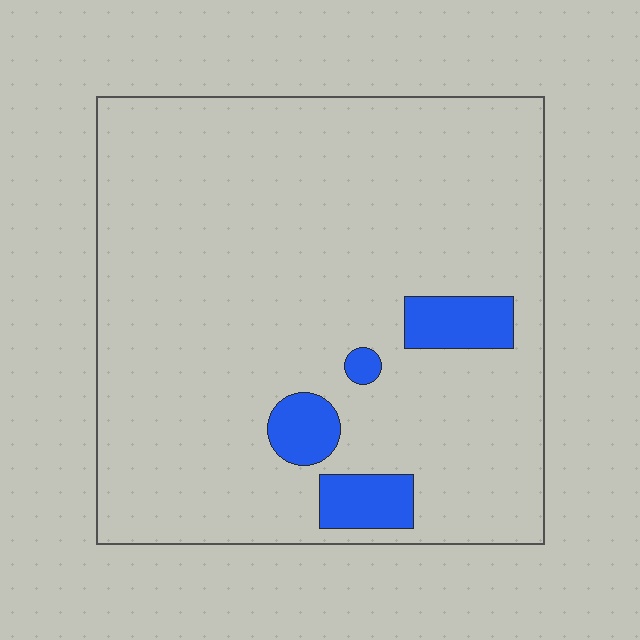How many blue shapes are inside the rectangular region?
4.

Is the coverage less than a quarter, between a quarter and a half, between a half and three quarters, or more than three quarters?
Less than a quarter.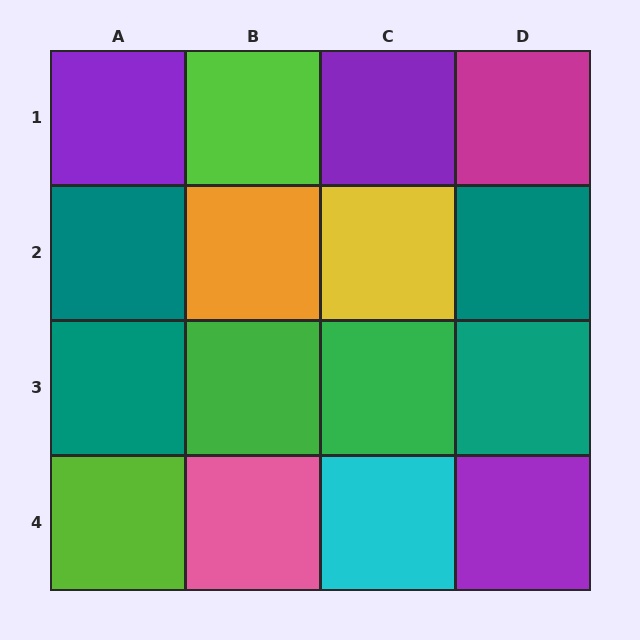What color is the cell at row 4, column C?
Cyan.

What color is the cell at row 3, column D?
Teal.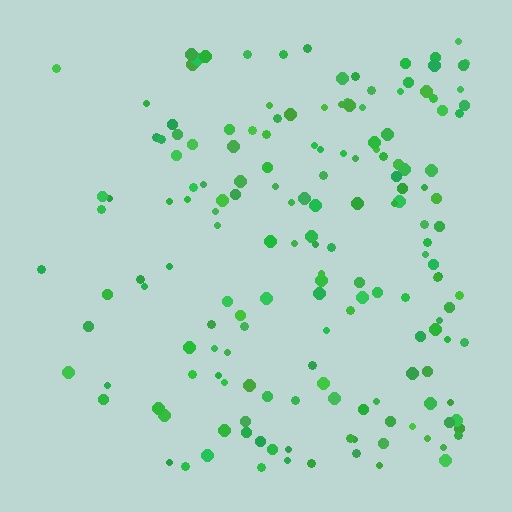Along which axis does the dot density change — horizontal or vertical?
Horizontal.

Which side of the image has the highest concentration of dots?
The right.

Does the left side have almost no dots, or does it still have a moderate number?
Still a moderate number, just noticeably fewer than the right.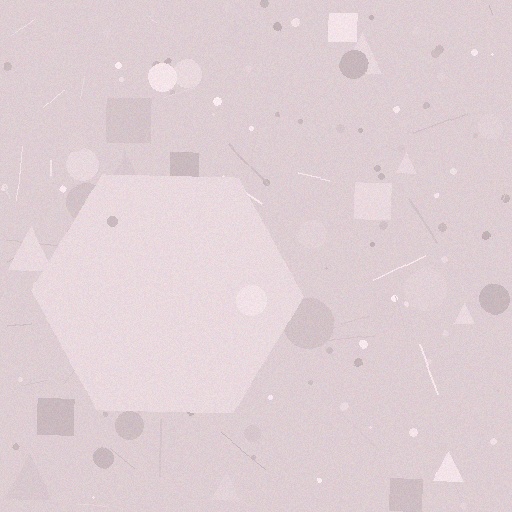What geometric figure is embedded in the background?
A hexagon is embedded in the background.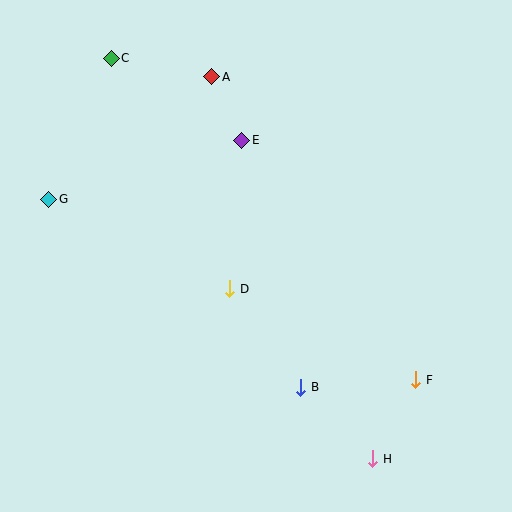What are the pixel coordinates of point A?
Point A is at (212, 77).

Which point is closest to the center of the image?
Point D at (230, 289) is closest to the center.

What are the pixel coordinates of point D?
Point D is at (230, 289).